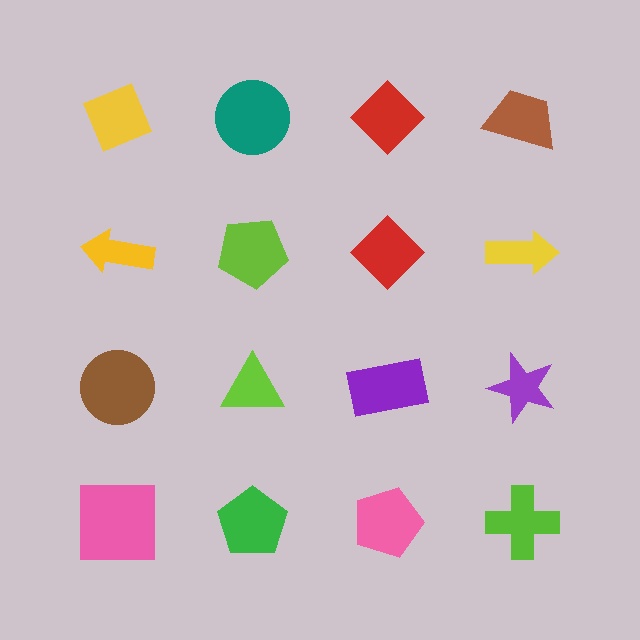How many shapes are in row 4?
4 shapes.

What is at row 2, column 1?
A yellow arrow.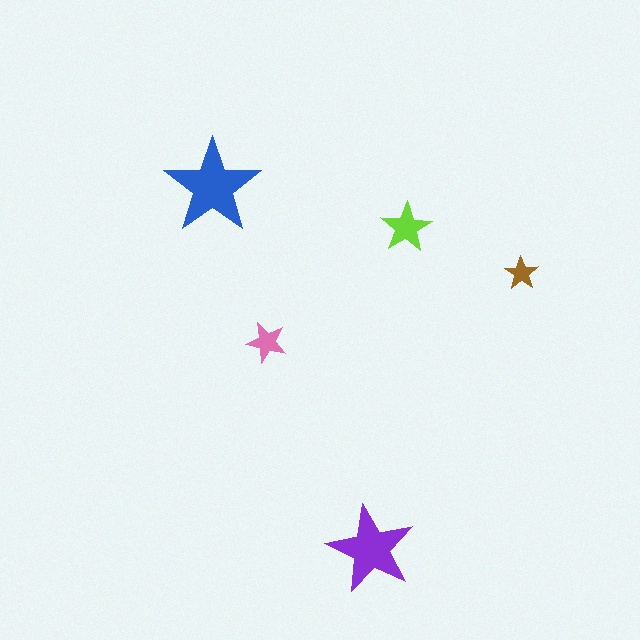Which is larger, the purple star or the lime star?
The purple one.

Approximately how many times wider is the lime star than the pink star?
About 1.5 times wider.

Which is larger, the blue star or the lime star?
The blue one.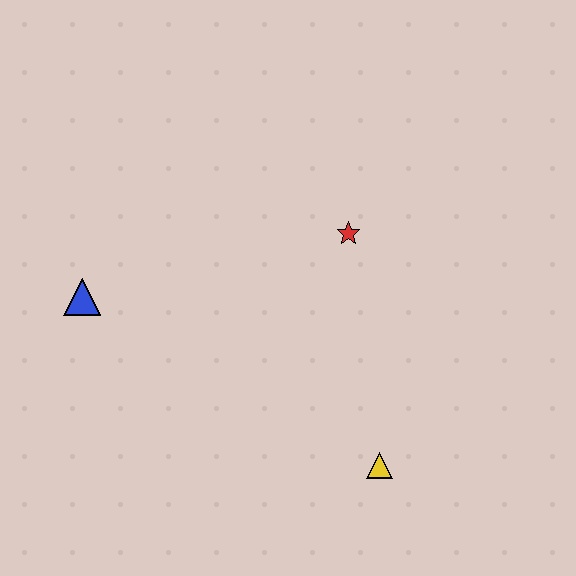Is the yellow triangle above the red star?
No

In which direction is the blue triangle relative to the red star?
The blue triangle is to the left of the red star.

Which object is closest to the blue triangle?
The red star is closest to the blue triangle.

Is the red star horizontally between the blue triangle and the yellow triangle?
Yes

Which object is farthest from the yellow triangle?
The blue triangle is farthest from the yellow triangle.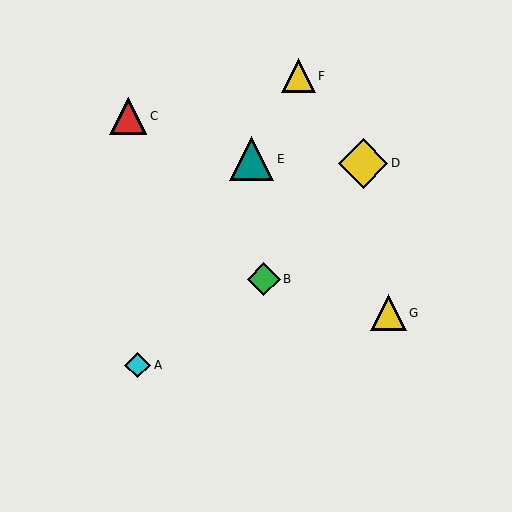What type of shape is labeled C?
Shape C is a red triangle.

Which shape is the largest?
The yellow diamond (labeled D) is the largest.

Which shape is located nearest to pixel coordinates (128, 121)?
The red triangle (labeled C) at (128, 116) is nearest to that location.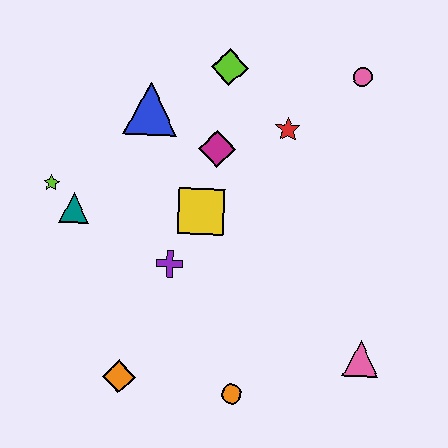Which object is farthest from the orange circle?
The pink circle is farthest from the orange circle.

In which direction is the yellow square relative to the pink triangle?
The yellow square is to the left of the pink triangle.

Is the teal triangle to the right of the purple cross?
No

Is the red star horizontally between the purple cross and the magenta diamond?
No